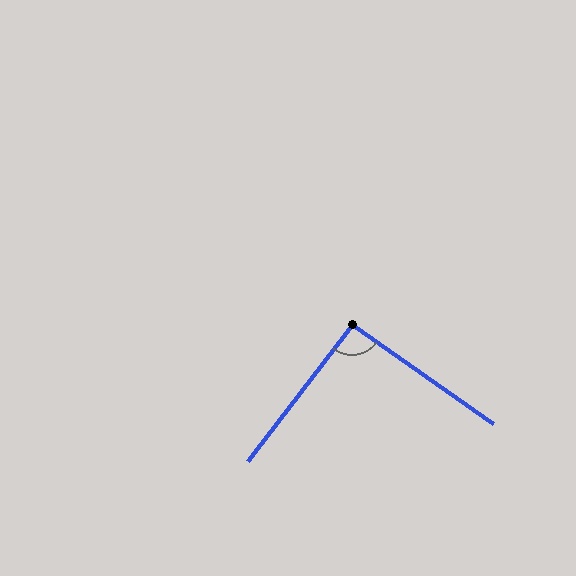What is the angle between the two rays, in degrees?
Approximately 93 degrees.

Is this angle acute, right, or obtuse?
It is approximately a right angle.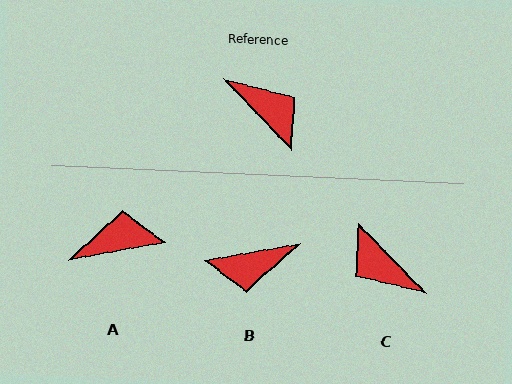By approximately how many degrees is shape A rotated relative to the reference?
Approximately 56 degrees counter-clockwise.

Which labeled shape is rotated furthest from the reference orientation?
C, about 180 degrees away.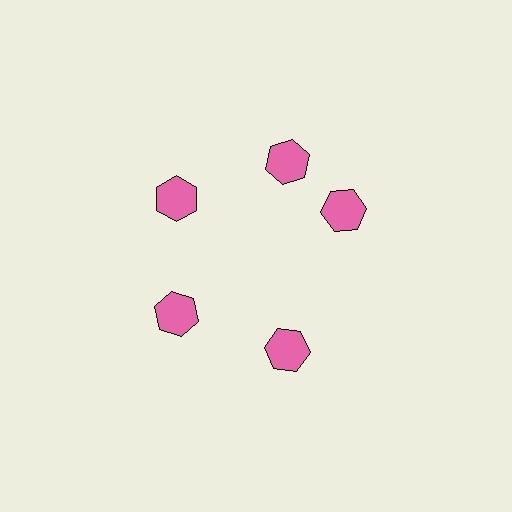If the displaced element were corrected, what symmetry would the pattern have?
It would have 5-fold rotational symmetry — the pattern would map onto itself every 72 degrees.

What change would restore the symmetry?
The symmetry would be restored by rotating it back into even spacing with its neighbors so that all 5 hexagons sit at equal angles and equal distance from the center.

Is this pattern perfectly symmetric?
No. The 5 pink hexagons are arranged in a ring, but one element near the 3 o'clock position is rotated out of alignment along the ring, breaking the 5-fold rotational symmetry.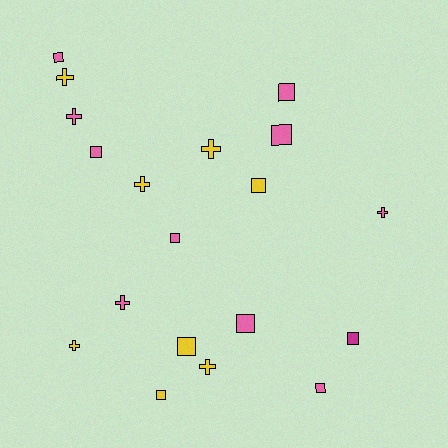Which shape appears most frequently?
Square, with 11 objects.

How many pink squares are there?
There are 7 pink squares.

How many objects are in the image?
There are 19 objects.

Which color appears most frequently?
Pink, with 10 objects.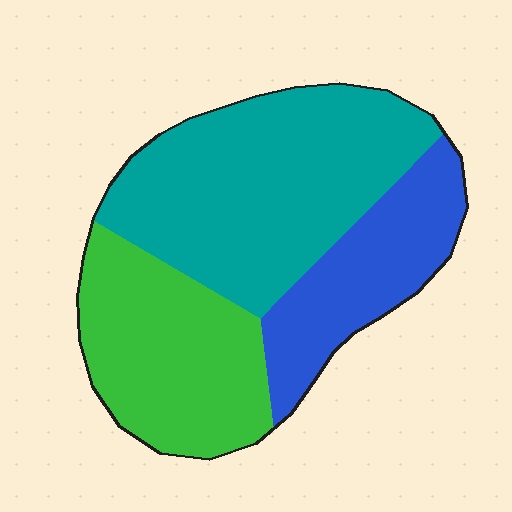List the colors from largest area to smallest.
From largest to smallest: teal, green, blue.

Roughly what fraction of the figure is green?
Green covers around 30% of the figure.